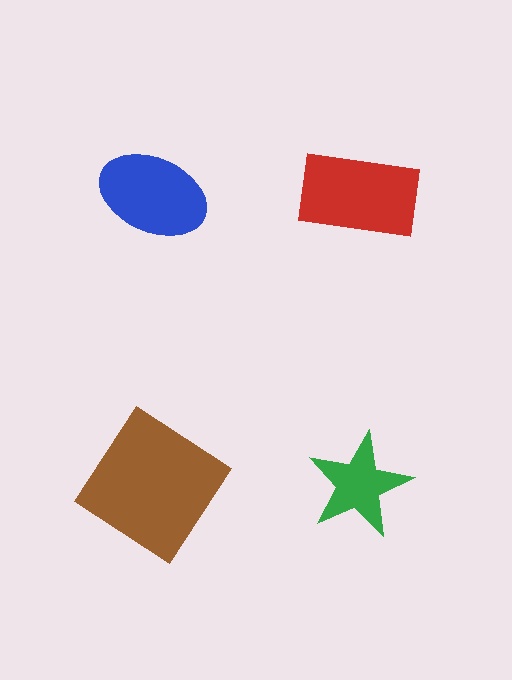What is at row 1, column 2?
A red rectangle.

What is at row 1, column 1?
A blue ellipse.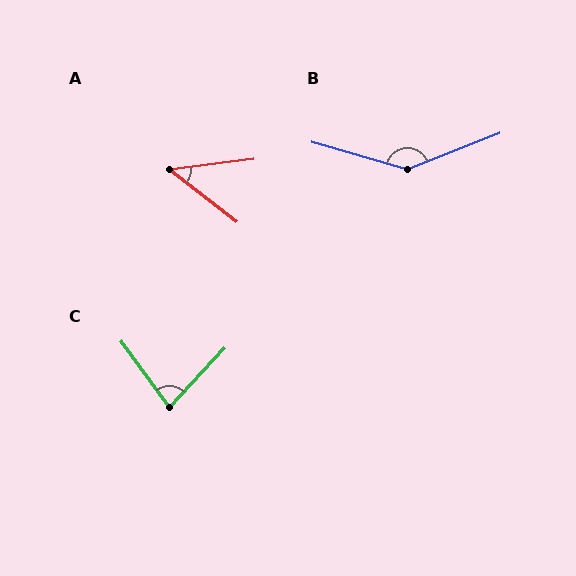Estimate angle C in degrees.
Approximately 79 degrees.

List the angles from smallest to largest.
A (45°), C (79°), B (142°).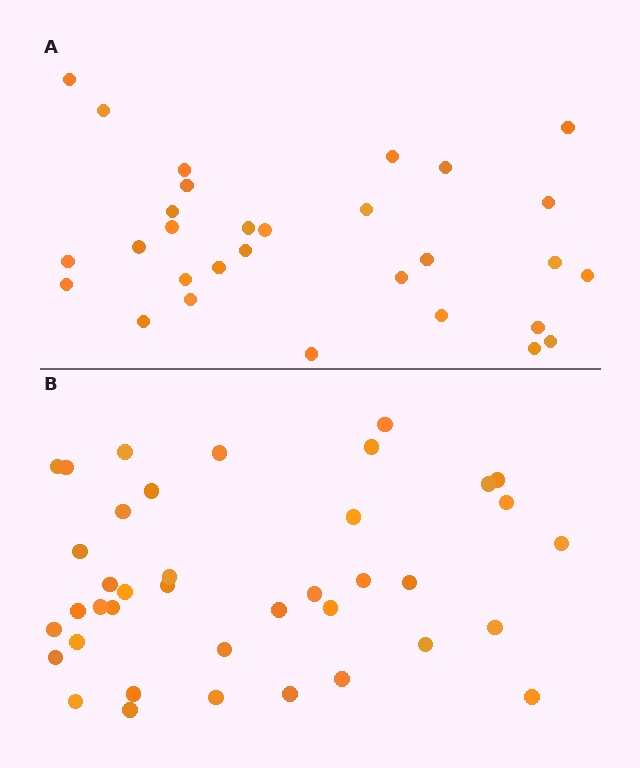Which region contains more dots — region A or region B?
Region B (the bottom region) has more dots.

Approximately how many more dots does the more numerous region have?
Region B has roughly 8 or so more dots than region A.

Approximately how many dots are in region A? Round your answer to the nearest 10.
About 30 dots.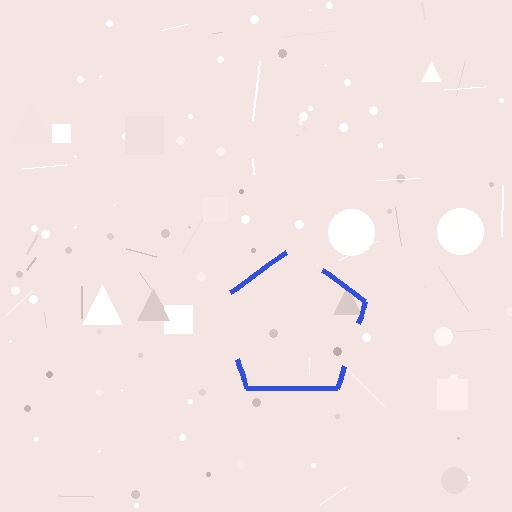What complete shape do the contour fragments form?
The contour fragments form a pentagon.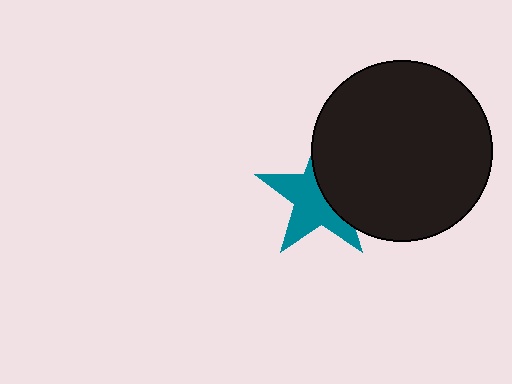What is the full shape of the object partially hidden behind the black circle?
The partially hidden object is a teal star.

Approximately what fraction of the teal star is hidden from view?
Roughly 43% of the teal star is hidden behind the black circle.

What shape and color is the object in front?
The object in front is a black circle.